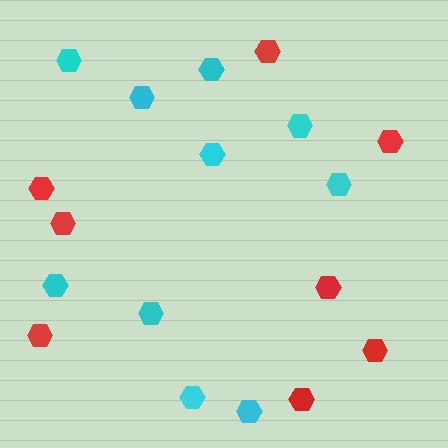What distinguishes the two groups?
There are 2 groups: one group of cyan hexagons (10) and one group of red hexagons (8).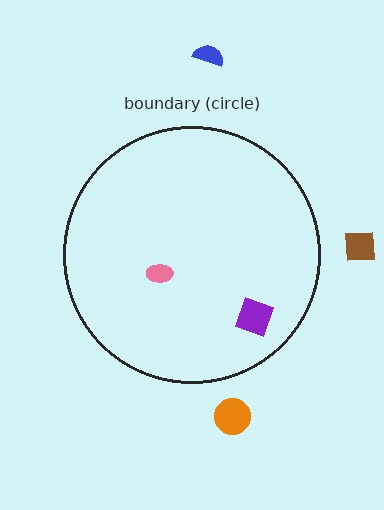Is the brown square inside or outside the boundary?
Outside.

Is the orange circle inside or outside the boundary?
Outside.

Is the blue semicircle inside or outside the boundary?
Outside.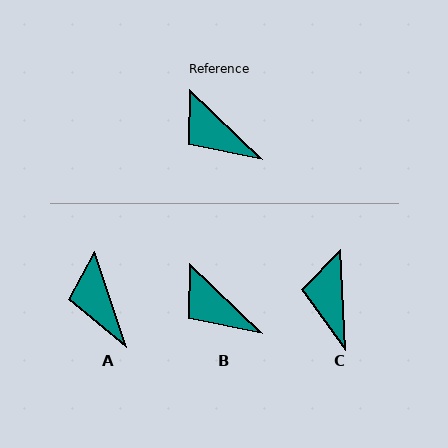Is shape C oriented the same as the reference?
No, it is off by about 43 degrees.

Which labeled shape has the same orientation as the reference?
B.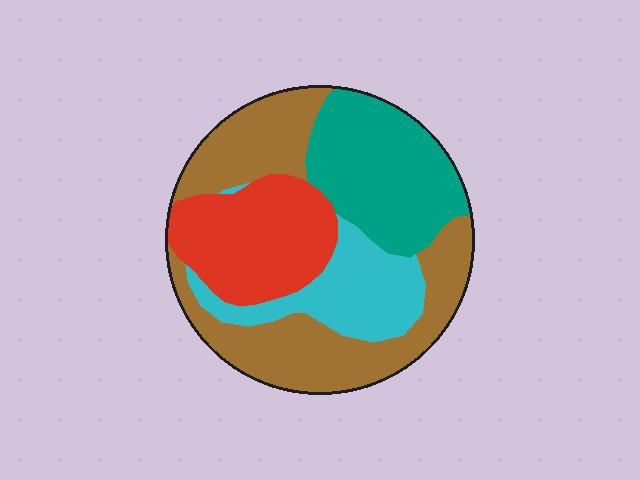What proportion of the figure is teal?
Teal covers about 25% of the figure.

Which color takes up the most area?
Brown, at roughly 35%.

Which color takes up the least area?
Cyan, at roughly 15%.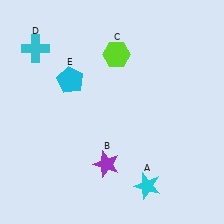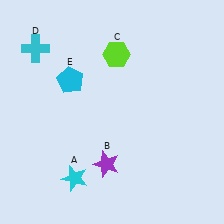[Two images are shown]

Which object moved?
The cyan star (A) moved left.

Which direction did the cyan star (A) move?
The cyan star (A) moved left.